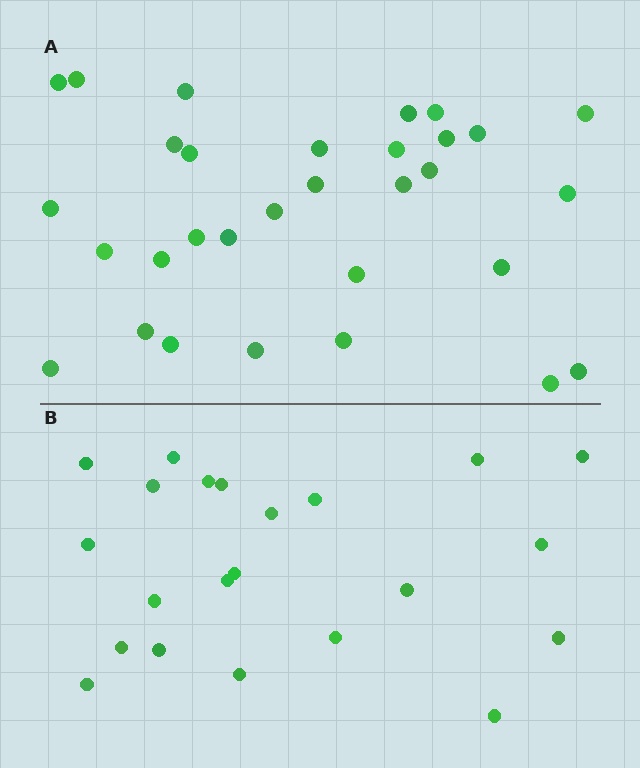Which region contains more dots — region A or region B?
Region A (the top region) has more dots.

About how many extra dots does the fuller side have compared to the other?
Region A has roughly 8 or so more dots than region B.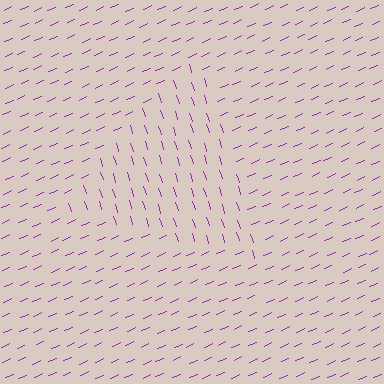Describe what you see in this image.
The image is filled with small purple line segments. A triangle region in the image has lines oriented differently from the surrounding lines, creating a visible texture boundary.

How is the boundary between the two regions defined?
The boundary is defined purely by a change in line orientation (approximately 84 degrees difference). All lines are the same color and thickness.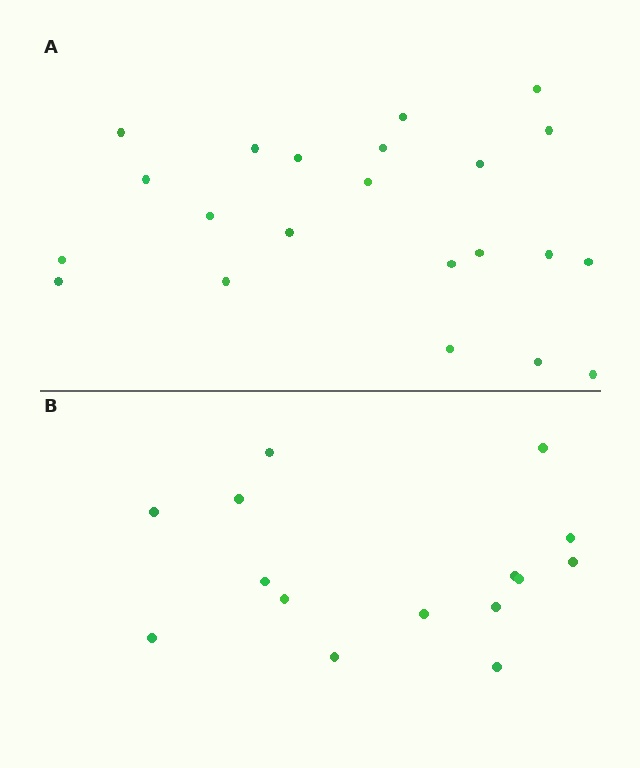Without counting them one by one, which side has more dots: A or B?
Region A (the top region) has more dots.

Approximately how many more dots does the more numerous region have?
Region A has roughly 8 or so more dots than region B.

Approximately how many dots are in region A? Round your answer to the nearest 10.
About 20 dots. (The exact count is 22, which rounds to 20.)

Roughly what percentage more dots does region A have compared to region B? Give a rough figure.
About 45% more.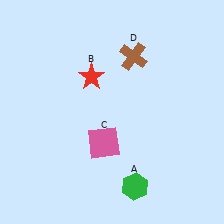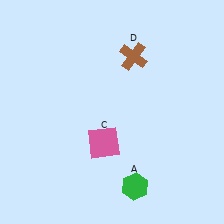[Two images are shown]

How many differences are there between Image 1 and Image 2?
There is 1 difference between the two images.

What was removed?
The red star (B) was removed in Image 2.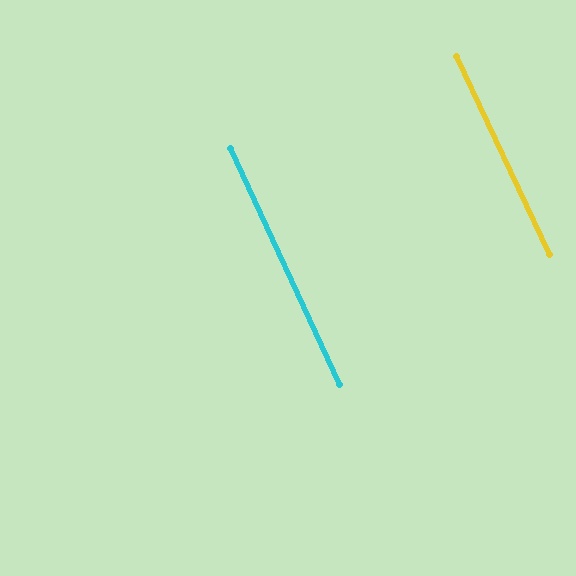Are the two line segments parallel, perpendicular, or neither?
Parallel — their directions differ by only 0.5°.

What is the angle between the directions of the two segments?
Approximately 1 degree.